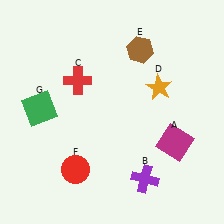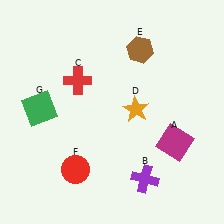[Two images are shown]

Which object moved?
The orange star (D) moved left.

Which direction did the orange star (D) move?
The orange star (D) moved left.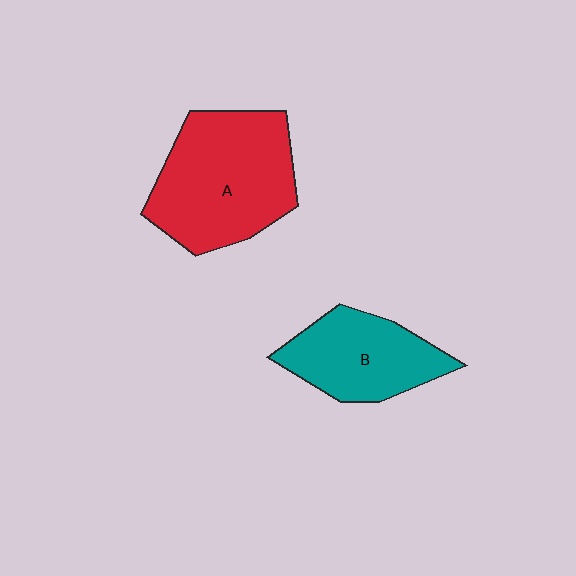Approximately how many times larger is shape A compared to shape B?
Approximately 1.5 times.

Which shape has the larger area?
Shape A (red).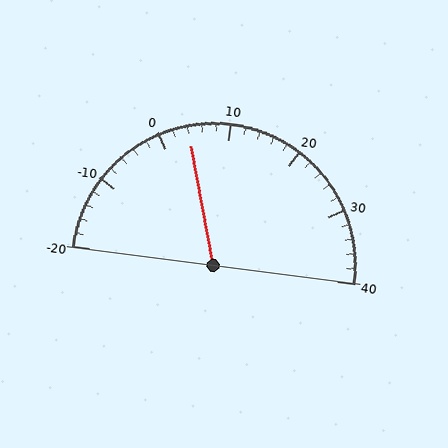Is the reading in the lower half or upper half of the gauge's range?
The reading is in the lower half of the range (-20 to 40).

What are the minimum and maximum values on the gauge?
The gauge ranges from -20 to 40.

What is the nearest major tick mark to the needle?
The nearest major tick mark is 0.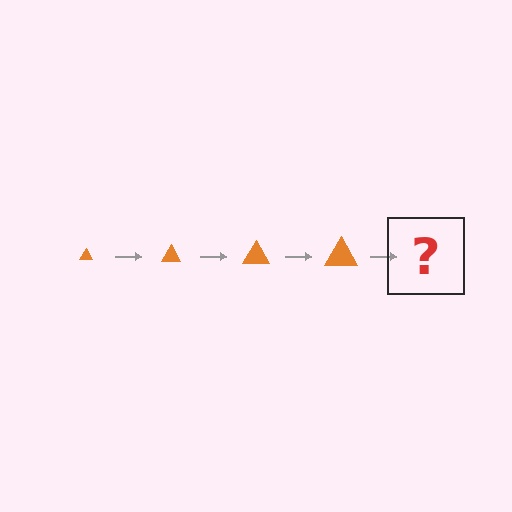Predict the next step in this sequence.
The next step is an orange triangle, larger than the previous one.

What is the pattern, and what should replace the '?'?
The pattern is that the triangle gets progressively larger each step. The '?' should be an orange triangle, larger than the previous one.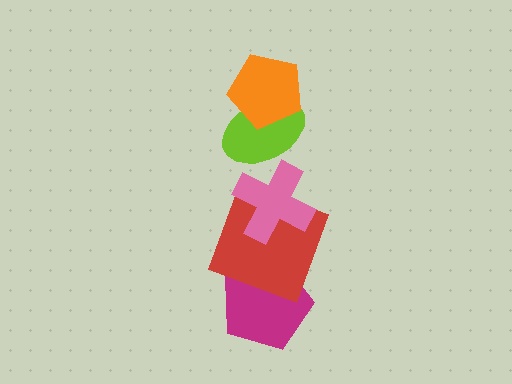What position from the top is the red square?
The red square is 4th from the top.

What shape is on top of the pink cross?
The lime ellipse is on top of the pink cross.